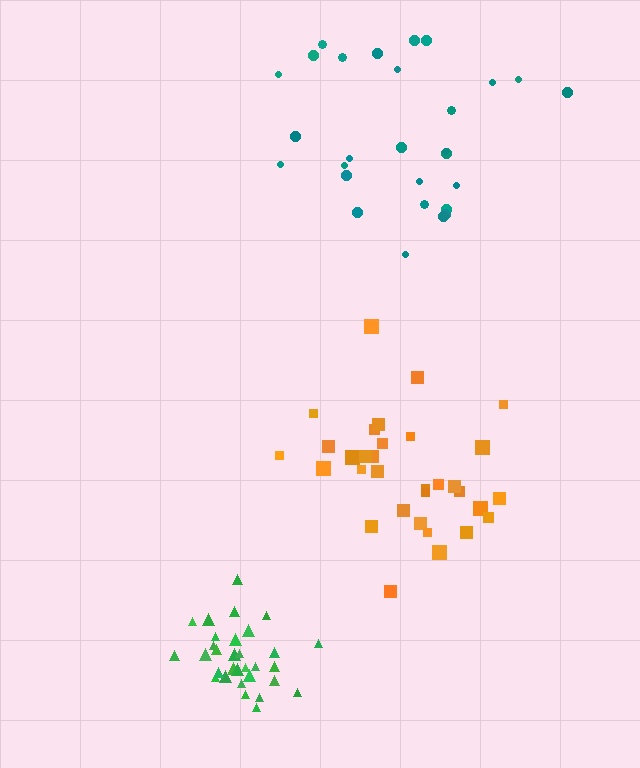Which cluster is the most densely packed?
Green.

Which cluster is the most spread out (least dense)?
Teal.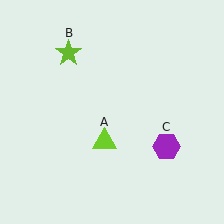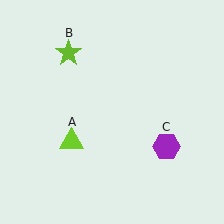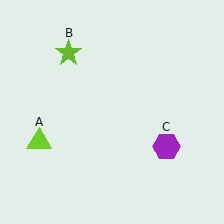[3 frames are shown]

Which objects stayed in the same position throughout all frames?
Lime star (object B) and purple hexagon (object C) remained stationary.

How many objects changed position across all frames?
1 object changed position: lime triangle (object A).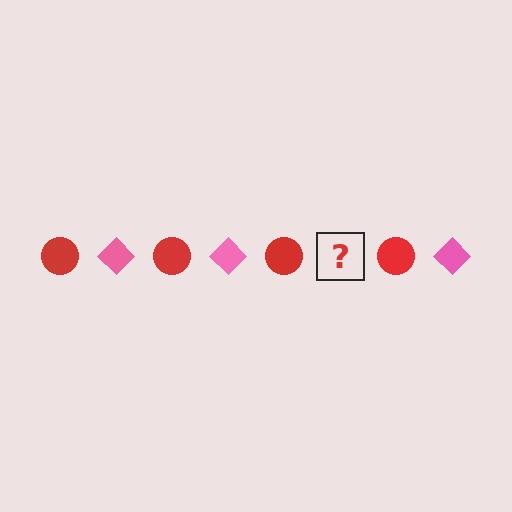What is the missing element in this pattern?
The missing element is a pink diamond.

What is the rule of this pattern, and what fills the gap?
The rule is that the pattern alternates between red circle and pink diamond. The gap should be filled with a pink diamond.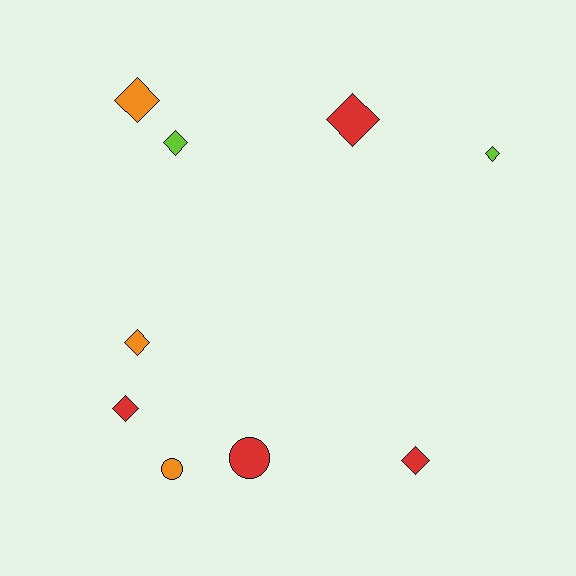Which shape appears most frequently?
Diamond, with 7 objects.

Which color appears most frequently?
Red, with 4 objects.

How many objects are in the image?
There are 9 objects.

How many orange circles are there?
There is 1 orange circle.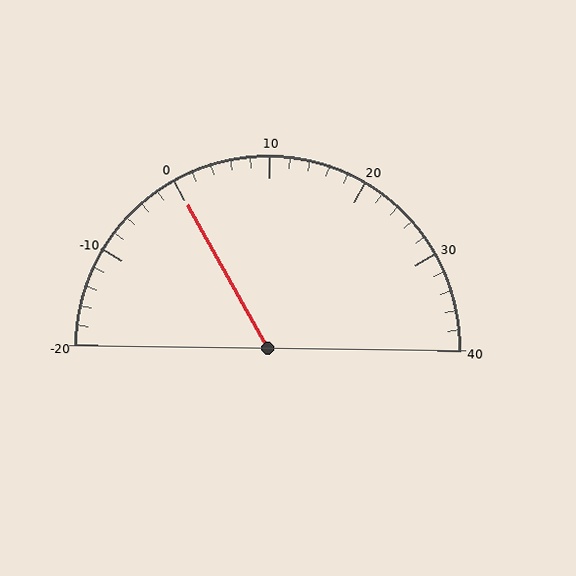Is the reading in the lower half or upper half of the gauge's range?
The reading is in the lower half of the range (-20 to 40).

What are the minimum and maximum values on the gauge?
The gauge ranges from -20 to 40.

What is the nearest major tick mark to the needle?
The nearest major tick mark is 0.